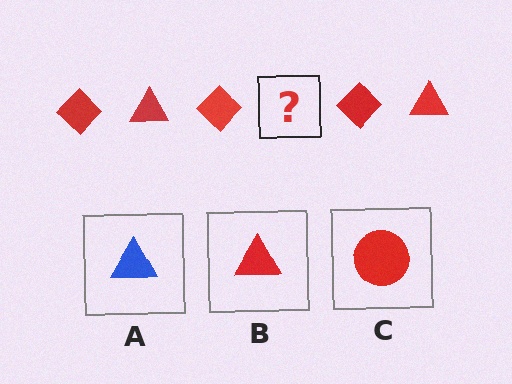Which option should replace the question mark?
Option B.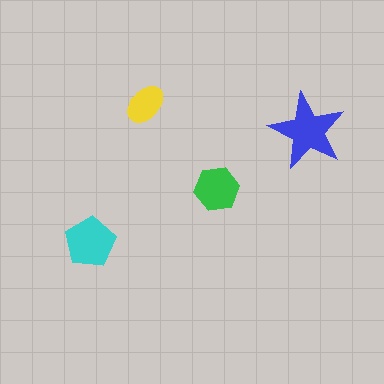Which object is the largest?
The blue star.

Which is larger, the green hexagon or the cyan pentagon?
The cyan pentagon.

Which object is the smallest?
The yellow ellipse.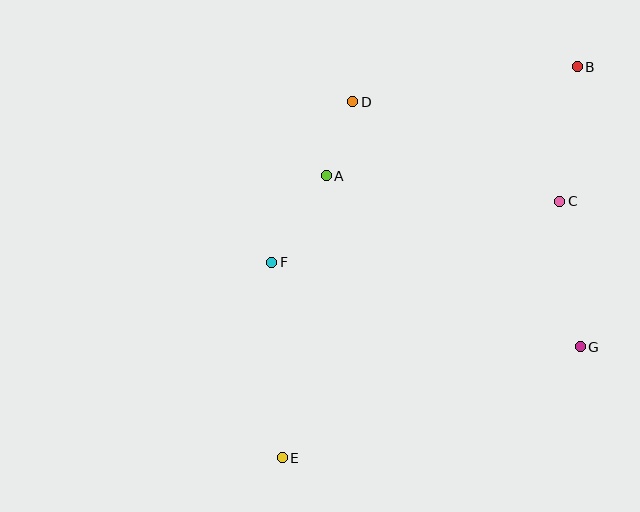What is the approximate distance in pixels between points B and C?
The distance between B and C is approximately 136 pixels.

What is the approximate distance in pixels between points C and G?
The distance between C and G is approximately 147 pixels.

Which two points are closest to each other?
Points A and D are closest to each other.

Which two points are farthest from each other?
Points B and E are farthest from each other.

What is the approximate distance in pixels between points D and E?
The distance between D and E is approximately 363 pixels.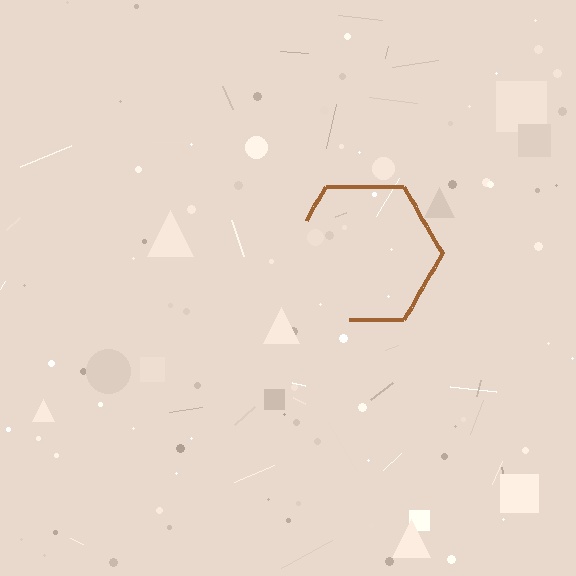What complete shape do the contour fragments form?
The contour fragments form a hexagon.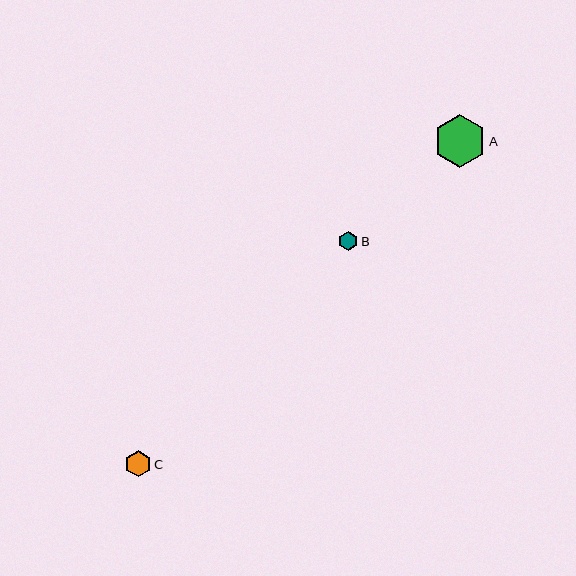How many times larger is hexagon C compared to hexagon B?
Hexagon C is approximately 1.3 times the size of hexagon B.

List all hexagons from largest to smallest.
From largest to smallest: A, C, B.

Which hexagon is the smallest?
Hexagon B is the smallest with a size of approximately 19 pixels.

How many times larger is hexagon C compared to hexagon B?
Hexagon C is approximately 1.3 times the size of hexagon B.